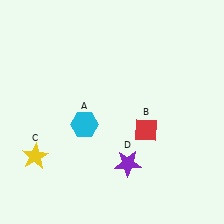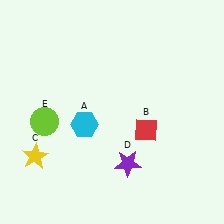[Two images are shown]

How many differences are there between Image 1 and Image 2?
There is 1 difference between the two images.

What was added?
A lime circle (E) was added in Image 2.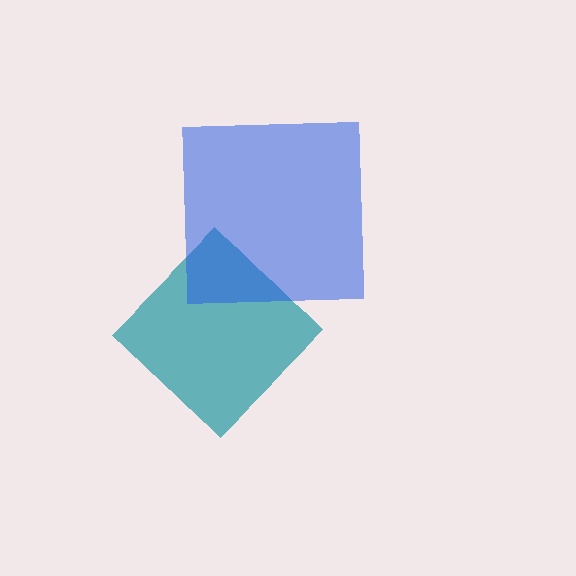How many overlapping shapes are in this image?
There are 2 overlapping shapes in the image.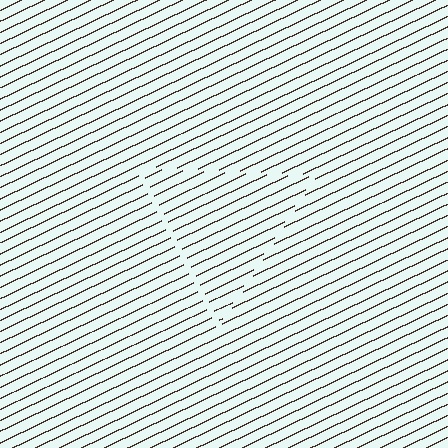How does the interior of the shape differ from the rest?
The interior of the shape contains the same grating, shifted by half a period — the contour is defined by the phase discontinuity where line-ends from the inner and outer gratings abut.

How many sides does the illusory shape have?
3 sides — the line-ends trace a triangle.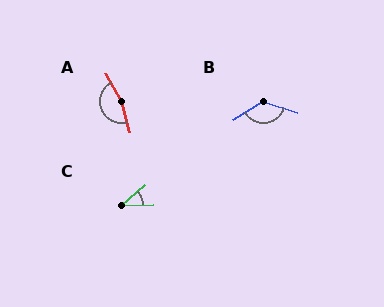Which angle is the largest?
A, at approximately 167 degrees.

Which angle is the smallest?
C, at approximately 38 degrees.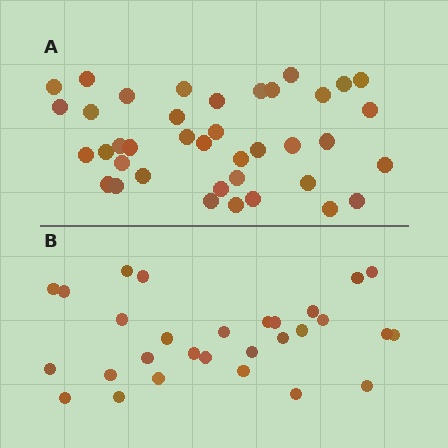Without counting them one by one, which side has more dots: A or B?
Region A (the top region) has more dots.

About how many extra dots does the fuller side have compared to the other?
Region A has roughly 10 or so more dots than region B.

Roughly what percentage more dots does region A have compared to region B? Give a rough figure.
About 35% more.